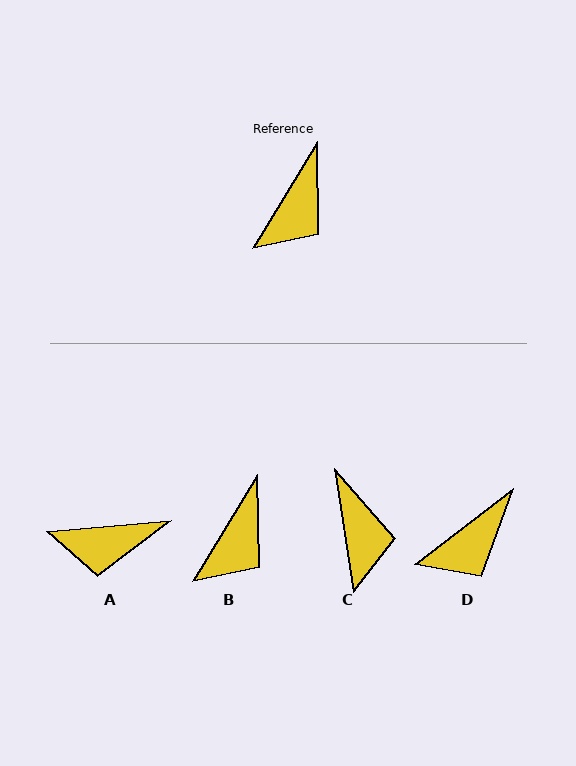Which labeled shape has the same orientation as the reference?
B.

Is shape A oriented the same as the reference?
No, it is off by about 54 degrees.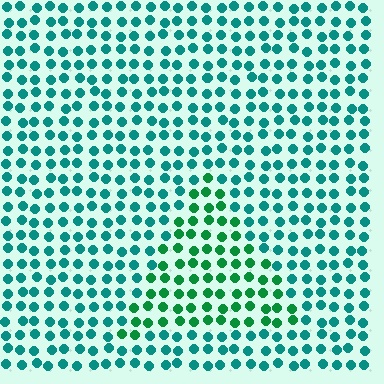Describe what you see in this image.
The image is filled with small teal elements in a uniform arrangement. A triangle-shaped region is visible where the elements are tinted to a slightly different hue, forming a subtle color boundary.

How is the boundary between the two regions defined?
The boundary is defined purely by a slight shift in hue (about 33 degrees). Spacing, size, and orientation are identical on both sides.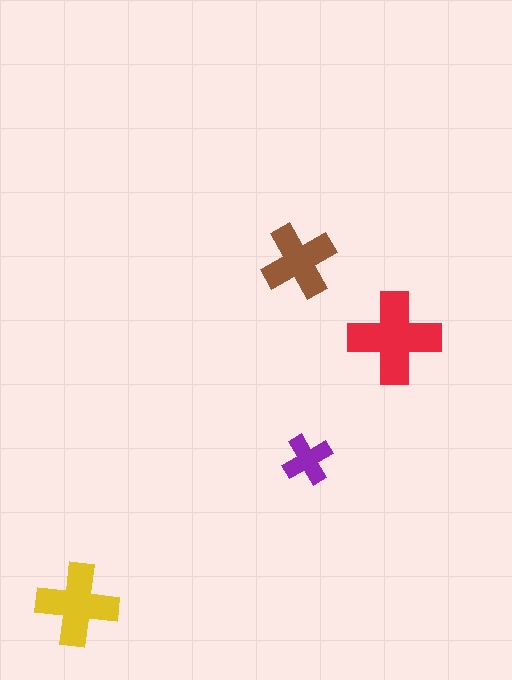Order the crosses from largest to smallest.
the red one, the yellow one, the brown one, the purple one.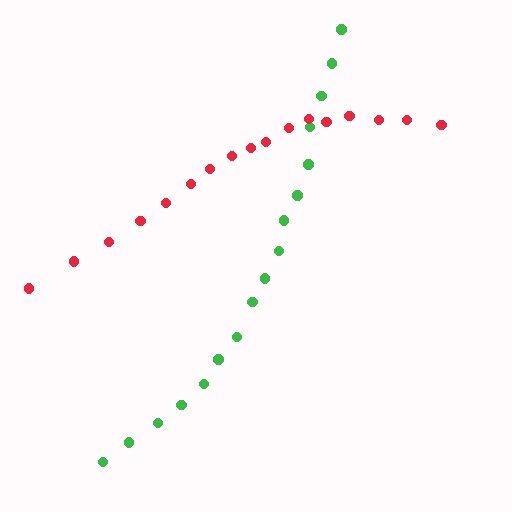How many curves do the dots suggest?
There are 2 distinct paths.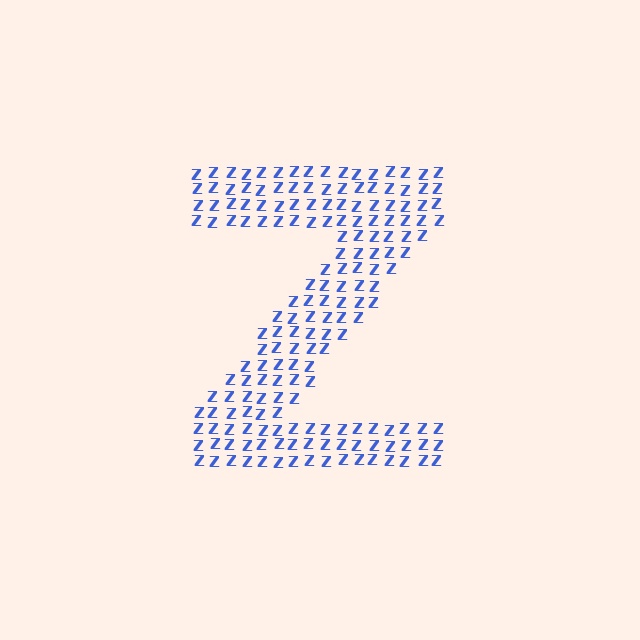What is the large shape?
The large shape is the letter Z.